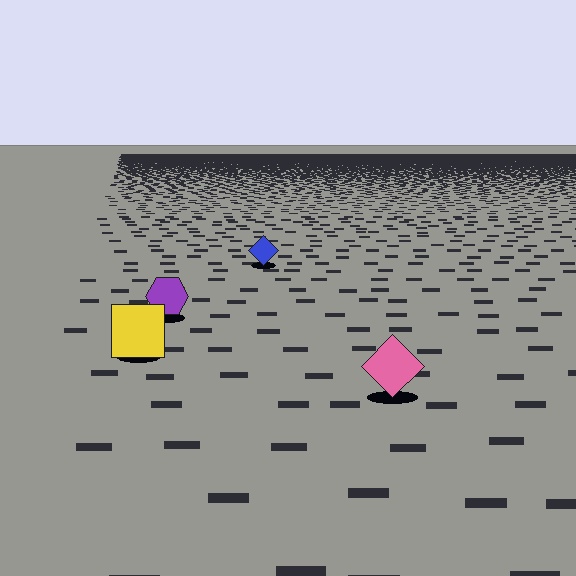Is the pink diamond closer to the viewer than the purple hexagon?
Yes. The pink diamond is closer — you can tell from the texture gradient: the ground texture is coarser near it.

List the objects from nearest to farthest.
From nearest to farthest: the pink diamond, the yellow square, the purple hexagon, the blue diamond.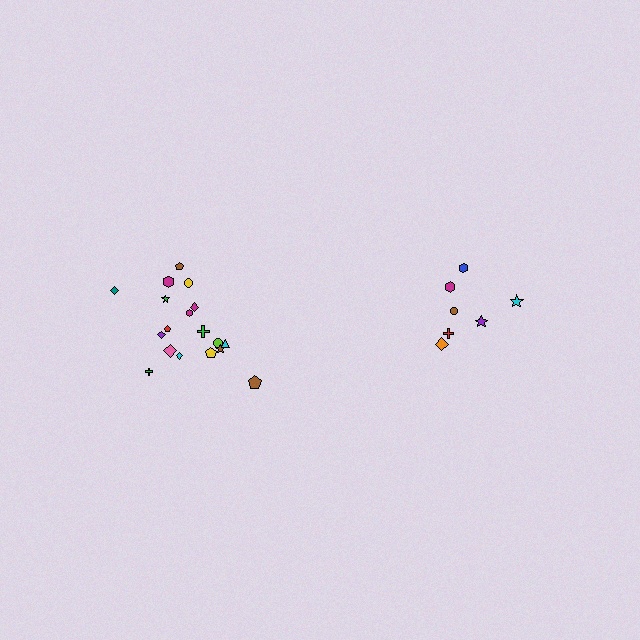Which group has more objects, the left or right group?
The left group.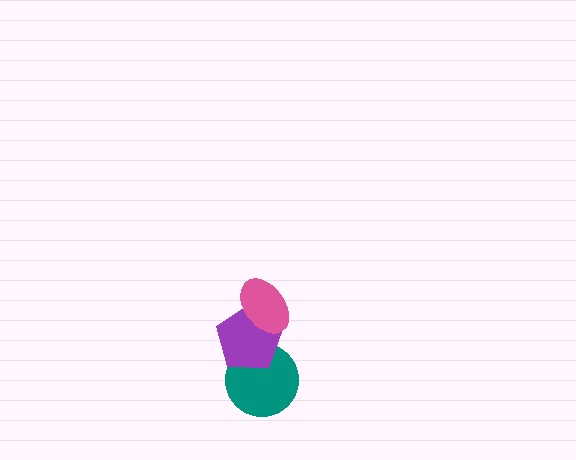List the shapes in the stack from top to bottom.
From top to bottom: the pink ellipse, the purple pentagon, the teal circle.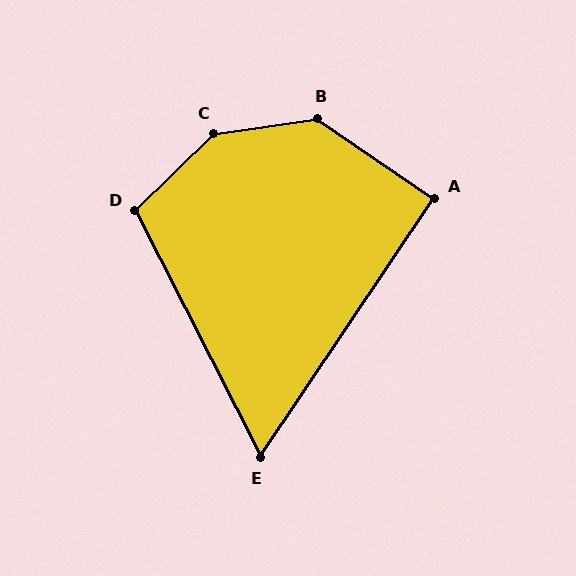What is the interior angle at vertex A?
Approximately 90 degrees (approximately right).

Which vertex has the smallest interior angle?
E, at approximately 61 degrees.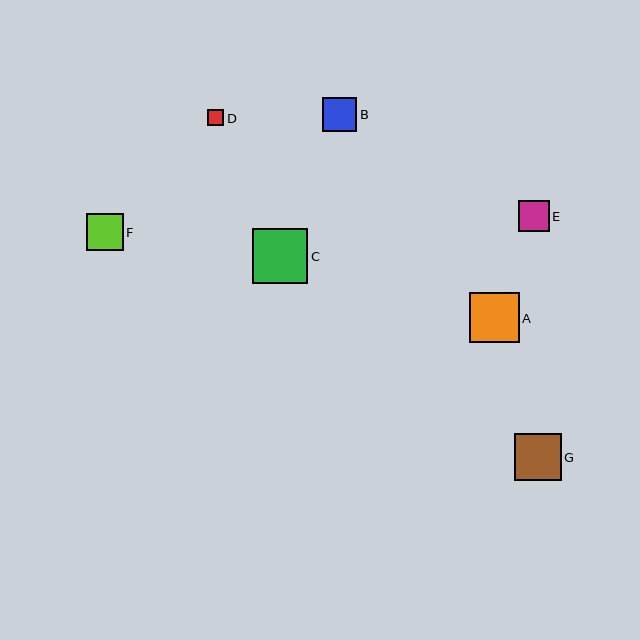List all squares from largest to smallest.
From largest to smallest: C, A, G, F, B, E, D.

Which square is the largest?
Square C is the largest with a size of approximately 55 pixels.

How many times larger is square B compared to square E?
Square B is approximately 1.1 times the size of square E.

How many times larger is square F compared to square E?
Square F is approximately 1.2 times the size of square E.